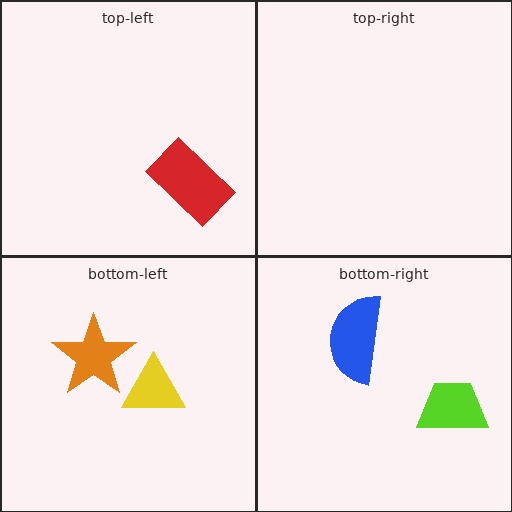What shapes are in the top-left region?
The red rectangle.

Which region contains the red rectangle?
The top-left region.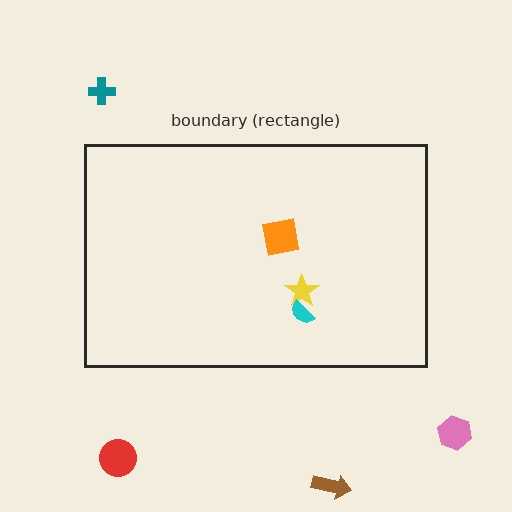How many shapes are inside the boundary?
3 inside, 4 outside.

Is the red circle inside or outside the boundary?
Outside.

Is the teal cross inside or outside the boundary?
Outside.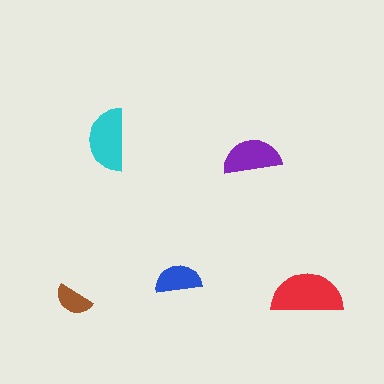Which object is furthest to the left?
The brown semicircle is leftmost.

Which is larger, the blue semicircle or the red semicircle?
The red one.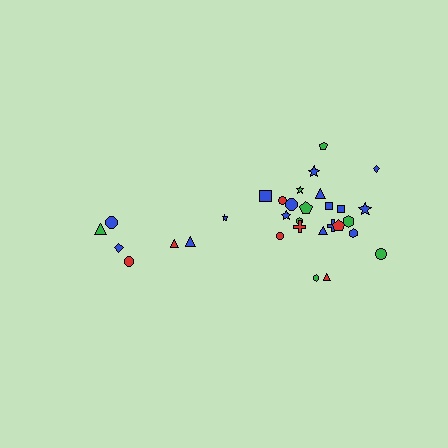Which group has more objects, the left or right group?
The right group.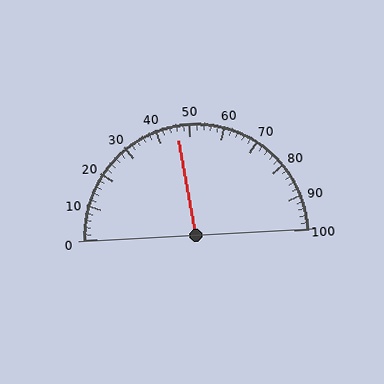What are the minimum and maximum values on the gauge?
The gauge ranges from 0 to 100.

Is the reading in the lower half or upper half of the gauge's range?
The reading is in the lower half of the range (0 to 100).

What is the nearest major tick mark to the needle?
The nearest major tick mark is 50.